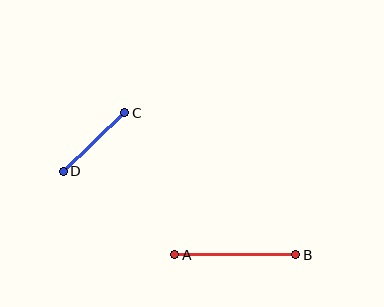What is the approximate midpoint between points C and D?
The midpoint is at approximately (94, 142) pixels.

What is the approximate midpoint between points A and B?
The midpoint is at approximately (235, 255) pixels.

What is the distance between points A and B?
The distance is approximately 121 pixels.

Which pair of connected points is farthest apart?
Points A and B are farthest apart.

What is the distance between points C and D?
The distance is approximately 85 pixels.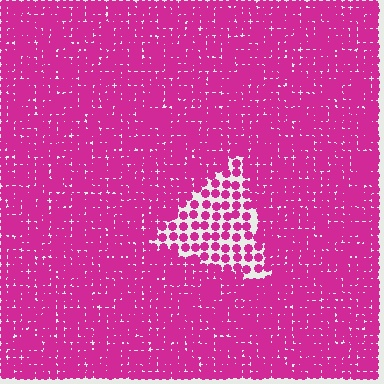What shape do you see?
I see a triangle.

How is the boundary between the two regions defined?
The boundary is defined by a change in element density (approximately 2.2x ratio). All elements are the same color, size, and shape.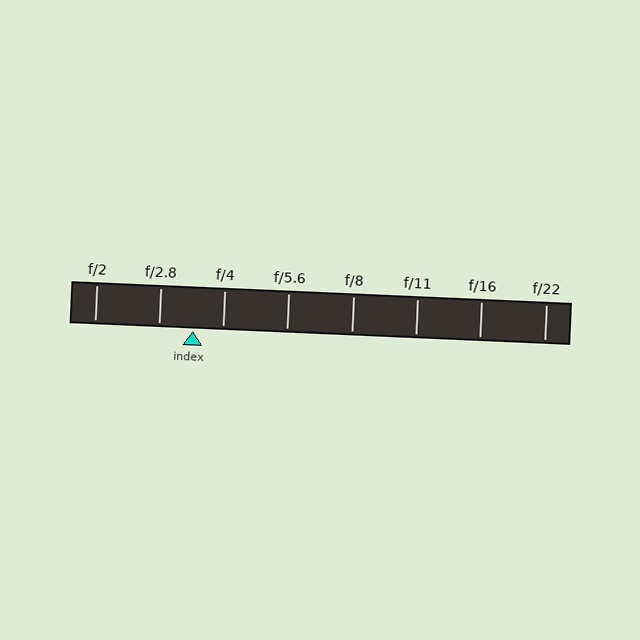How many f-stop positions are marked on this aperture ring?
There are 8 f-stop positions marked.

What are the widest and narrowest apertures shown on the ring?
The widest aperture shown is f/2 and the narrowest is f/22.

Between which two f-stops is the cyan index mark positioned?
The index mark is between f/2.8 and f/4.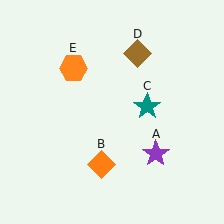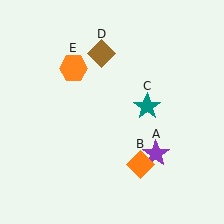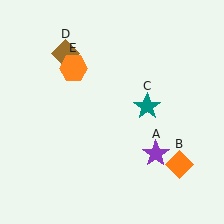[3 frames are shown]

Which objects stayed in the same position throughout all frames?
Purple star (object A) and teal star (object C) and orange hexagon (object E) remained stationary.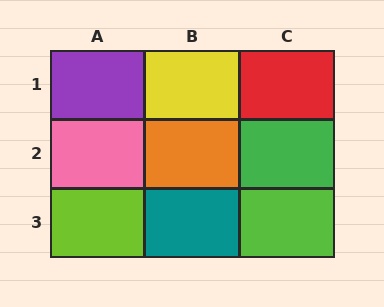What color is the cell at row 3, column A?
Lime.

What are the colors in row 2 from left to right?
Pink, orange, green.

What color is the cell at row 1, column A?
Purple.